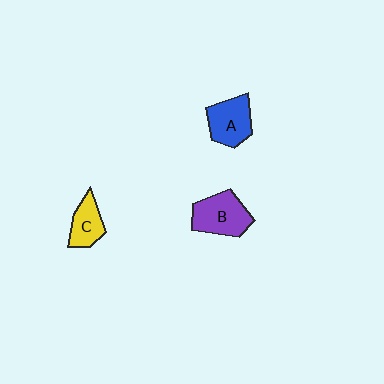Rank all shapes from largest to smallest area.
From largest to smallest: B (purple), A (blue), C (yellow).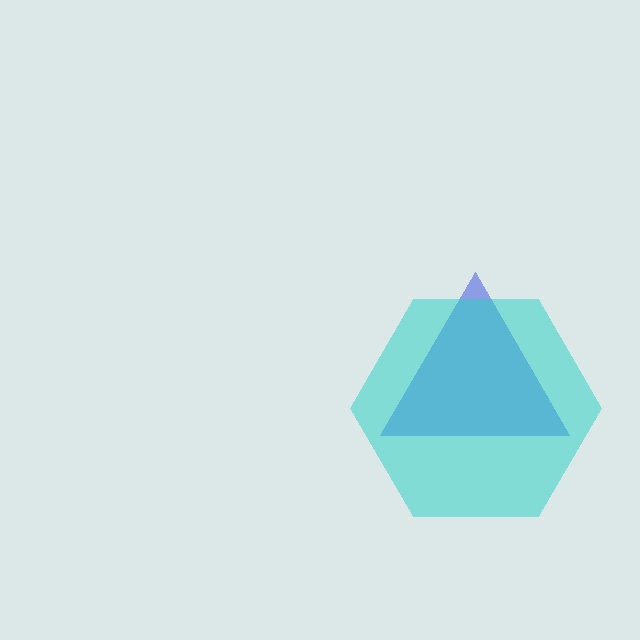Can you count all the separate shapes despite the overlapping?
Yes, there are 2 separate shapes.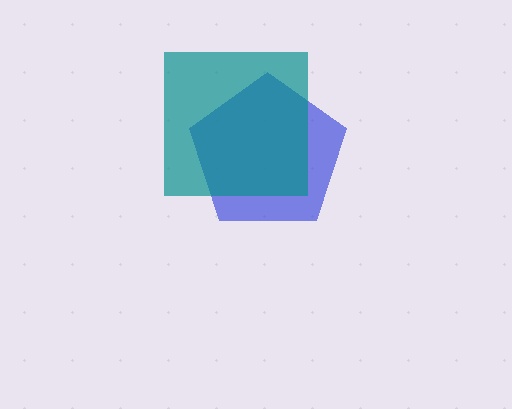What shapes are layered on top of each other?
The layered shapes are: a blue pentagon, a teal square.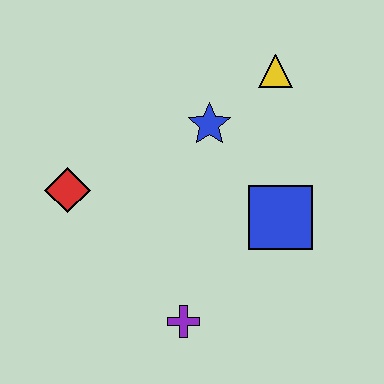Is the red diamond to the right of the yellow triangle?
No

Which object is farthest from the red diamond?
The yellow triangle is farthest from the red diamond.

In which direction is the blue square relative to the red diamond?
The blue square is to the right of the red diamond.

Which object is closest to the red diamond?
The blue star is closest to the red diamond.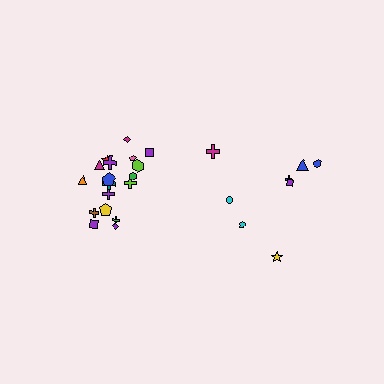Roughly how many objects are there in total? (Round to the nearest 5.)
Roughly 25 objects in total.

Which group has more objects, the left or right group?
The left group.